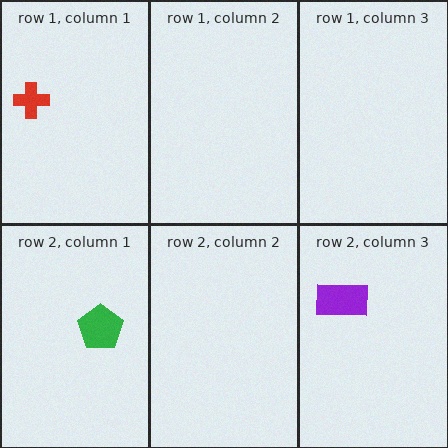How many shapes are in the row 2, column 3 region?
1.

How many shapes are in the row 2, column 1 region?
1.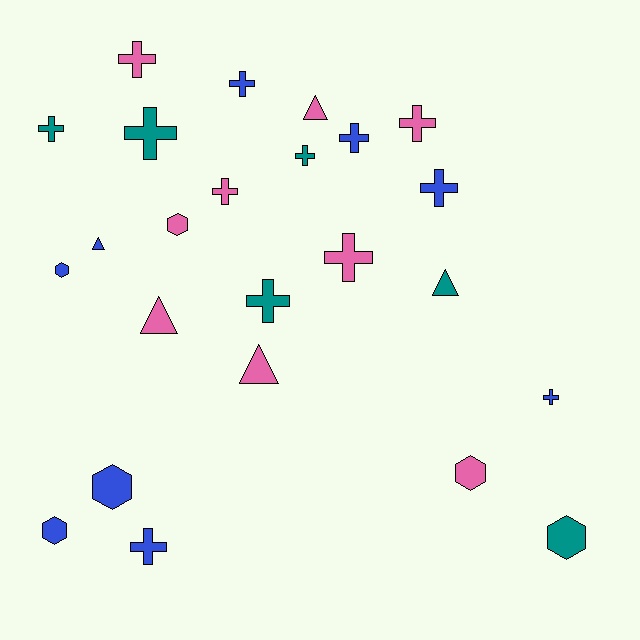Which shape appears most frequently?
Cross, with 13 objects.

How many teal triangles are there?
There is 1 teal triangle.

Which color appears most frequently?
Blue, with 9 objects.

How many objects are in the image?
There are 24 objects.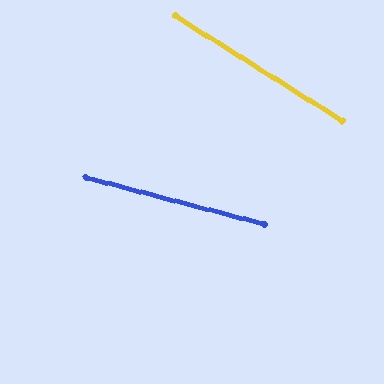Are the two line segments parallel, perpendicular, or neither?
Neither parallel nor perpendicular — they differ by about 17°.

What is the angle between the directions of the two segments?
Approximately 17 degrees.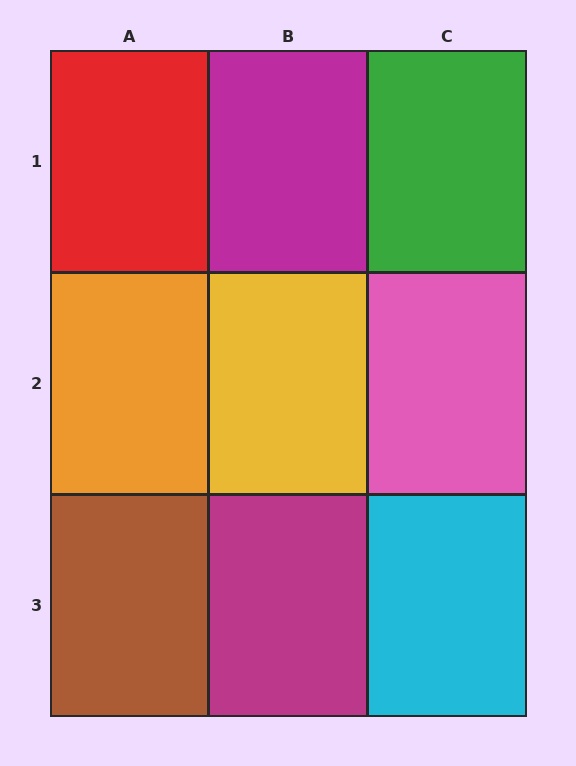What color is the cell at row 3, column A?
Brown.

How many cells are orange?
1 cell is orange.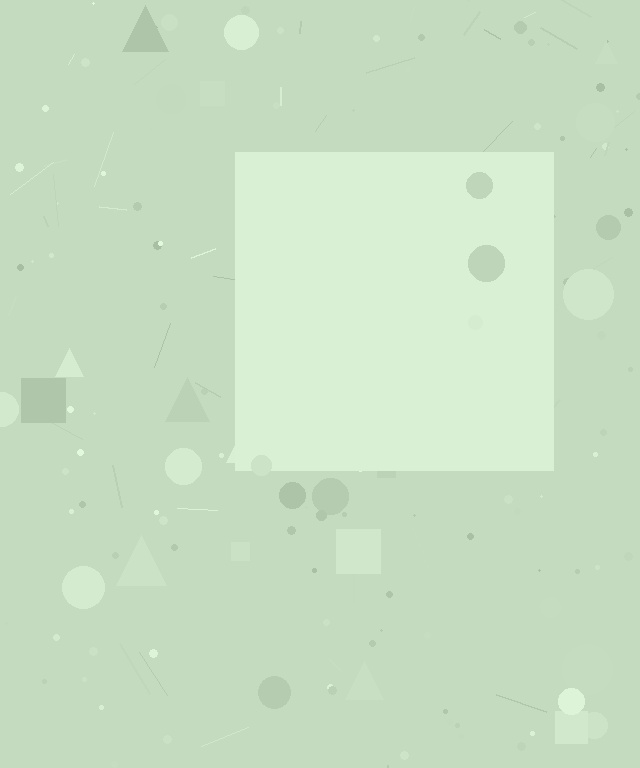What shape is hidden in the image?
A square is hidden in the image.